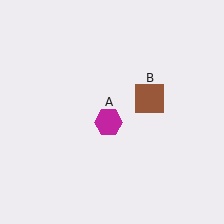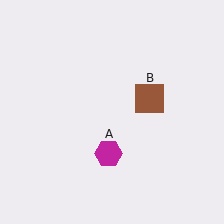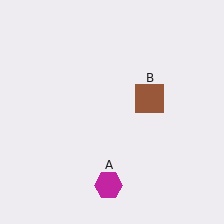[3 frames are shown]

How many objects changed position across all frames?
1 object changed position: magenta hexagon (object A).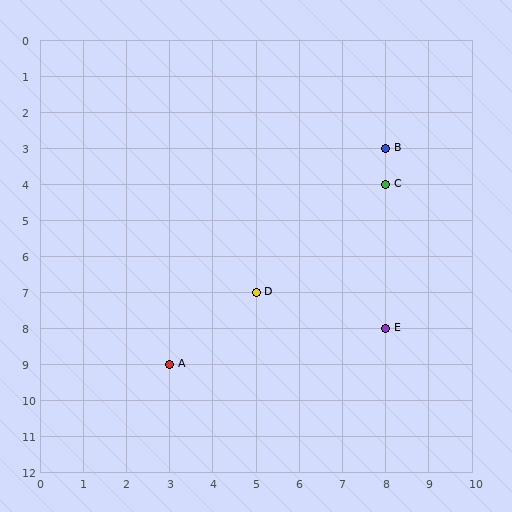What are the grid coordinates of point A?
Point A is at grid coordinates (3, 9).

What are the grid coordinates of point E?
Point E is at grid coordinates (8, 8).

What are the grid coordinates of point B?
Point B is at grid coordinates (8, 3).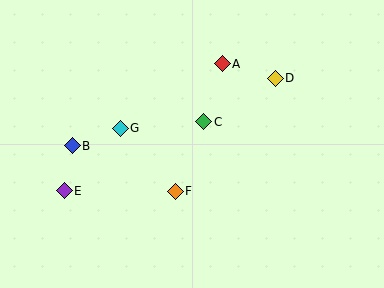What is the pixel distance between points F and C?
The distance between F and C is 75 pixels.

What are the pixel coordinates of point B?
Point B is at (72, 146).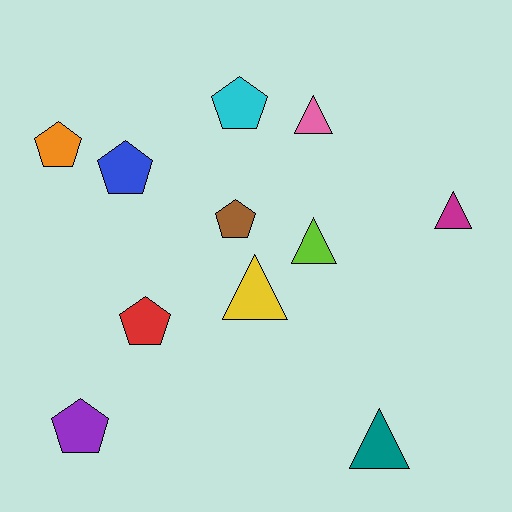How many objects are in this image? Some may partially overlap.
There are 11 objects.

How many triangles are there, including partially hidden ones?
There are 5 triangles.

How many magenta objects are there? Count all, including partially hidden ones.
There is 1 magenta object.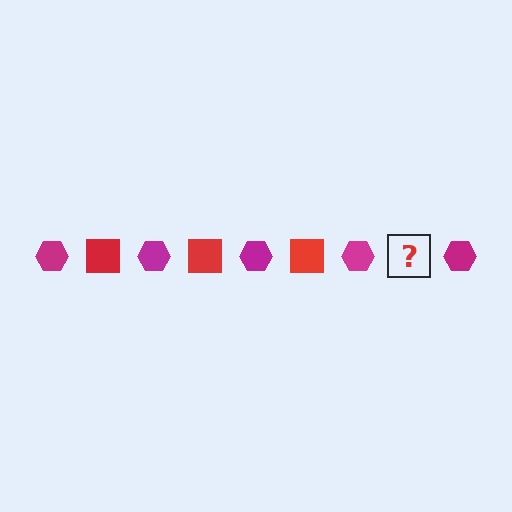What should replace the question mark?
The question mark should be replaced with a red square.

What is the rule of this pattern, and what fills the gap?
The rule is that the pattern alternates between magenta hexagon and red square. The gap should be filled with a red square.